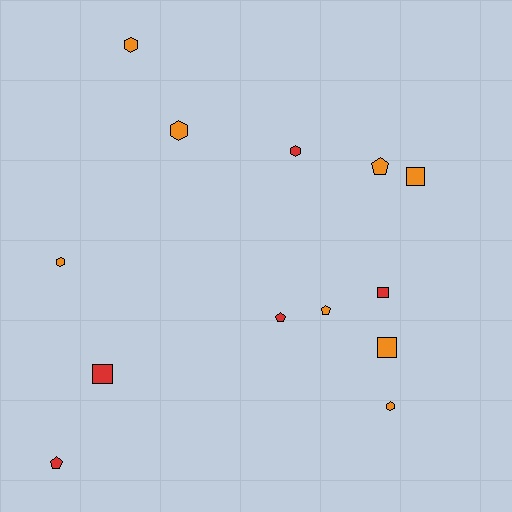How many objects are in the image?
There are 13 objects.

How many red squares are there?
There are 2 red squares.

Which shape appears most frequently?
Hexagon, with 5 objects.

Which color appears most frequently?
Orange, with 8 objects.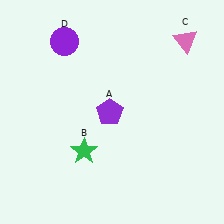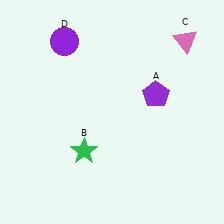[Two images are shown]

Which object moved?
The purple pentagon (A) moved right.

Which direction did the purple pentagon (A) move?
The purple pentagon (A) moved right.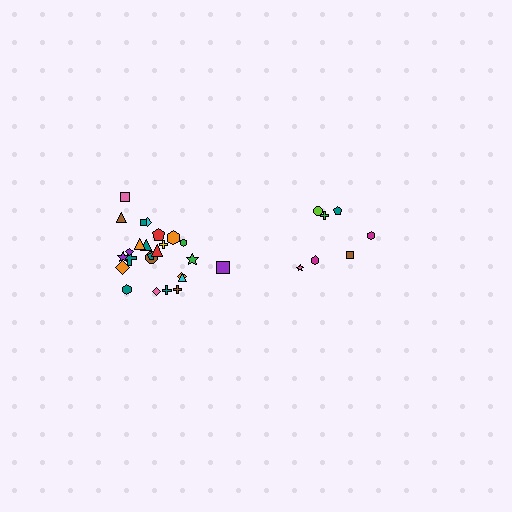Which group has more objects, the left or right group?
The left group.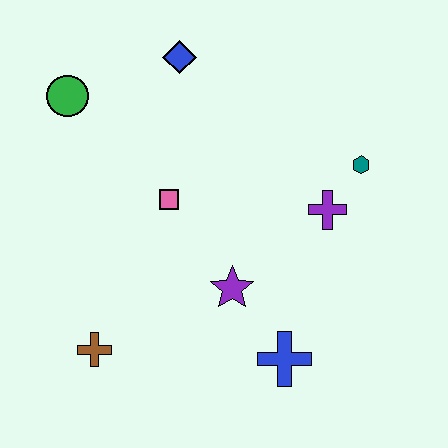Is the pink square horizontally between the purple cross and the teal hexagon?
No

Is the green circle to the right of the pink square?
No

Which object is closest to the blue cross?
The purple star is closest to the blue cross.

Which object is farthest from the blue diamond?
The blue cross is farthest from the blue diamond.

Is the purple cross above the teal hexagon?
No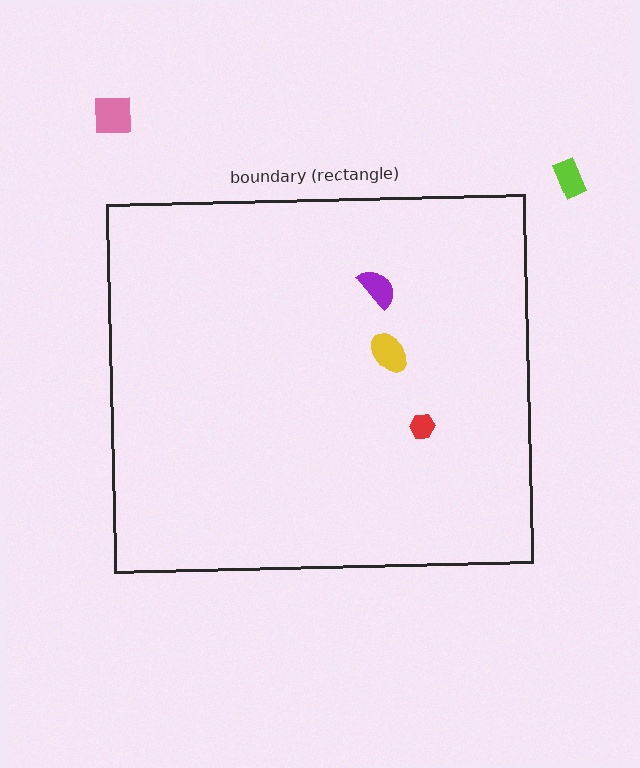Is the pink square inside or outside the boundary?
Outside.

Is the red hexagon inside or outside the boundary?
Inside.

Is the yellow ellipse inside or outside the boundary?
Inside.